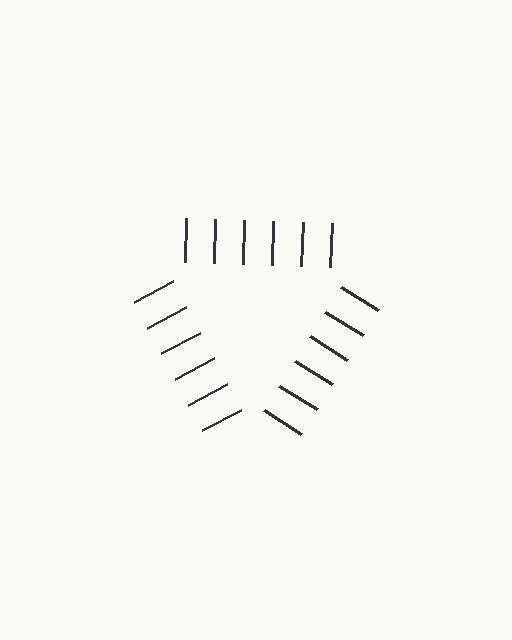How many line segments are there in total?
18 — 6 along each of the 3 edges.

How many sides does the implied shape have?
3 sides — the line-ends trace a triangle.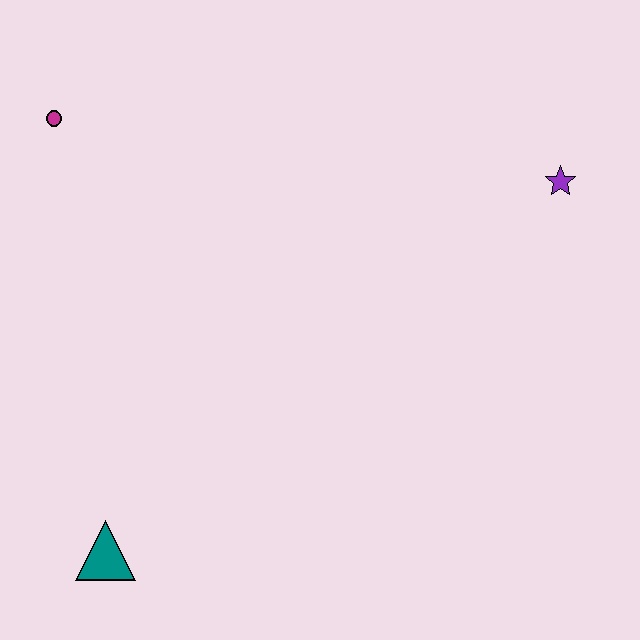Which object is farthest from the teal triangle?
The purple star is farthest from the teal triangle.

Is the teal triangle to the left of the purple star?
Yes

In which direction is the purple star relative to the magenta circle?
The purple star is to the right of the magenta circle.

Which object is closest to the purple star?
The magenta circle is closest to the purple star.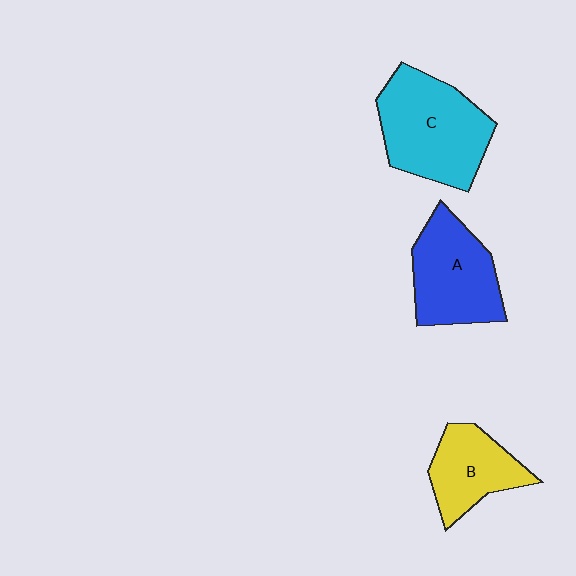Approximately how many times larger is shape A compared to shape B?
Approximately 1.3 times.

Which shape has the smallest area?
Shape B (yellow).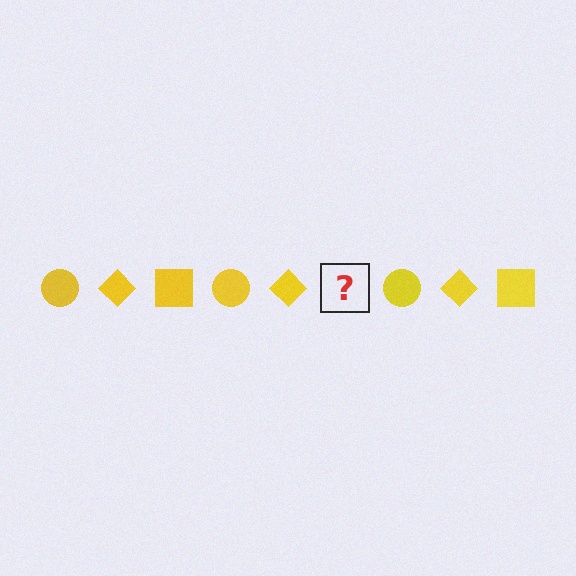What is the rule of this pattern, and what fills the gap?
The rule is that the pattern cycles through circle, diamond, square shapes in yellow. The gap should be filled with a yellow square.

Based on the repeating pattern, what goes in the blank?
The blank should be a yellow square.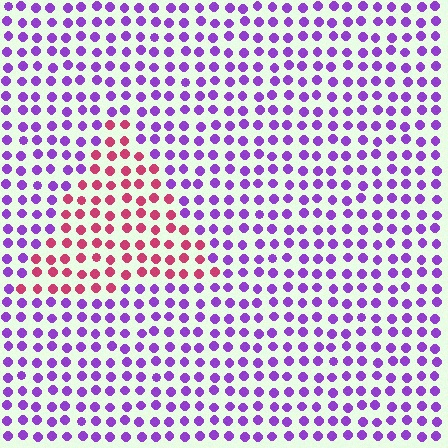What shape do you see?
I see a triangle.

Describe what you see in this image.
The image is filled with small purple elements in a uniform arrangement. A triangle-shaped region is visible where the elements are tinted to a slightly different hue, forming a subtle color boundary.